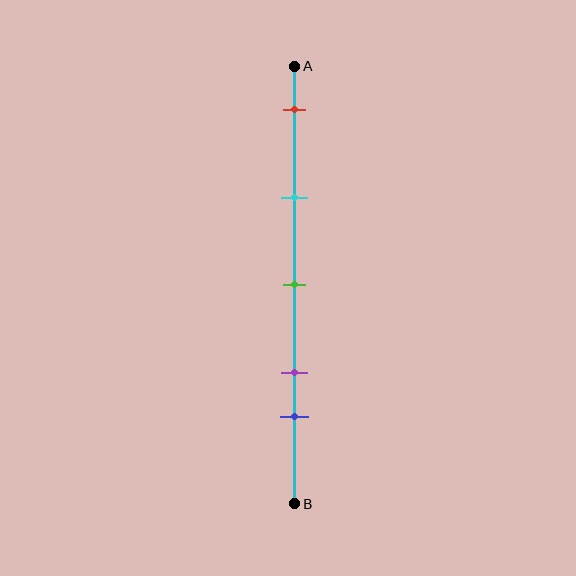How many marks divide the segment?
There are 5 marks dividing the segment.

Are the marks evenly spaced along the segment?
No, the marks are not evenly spaced.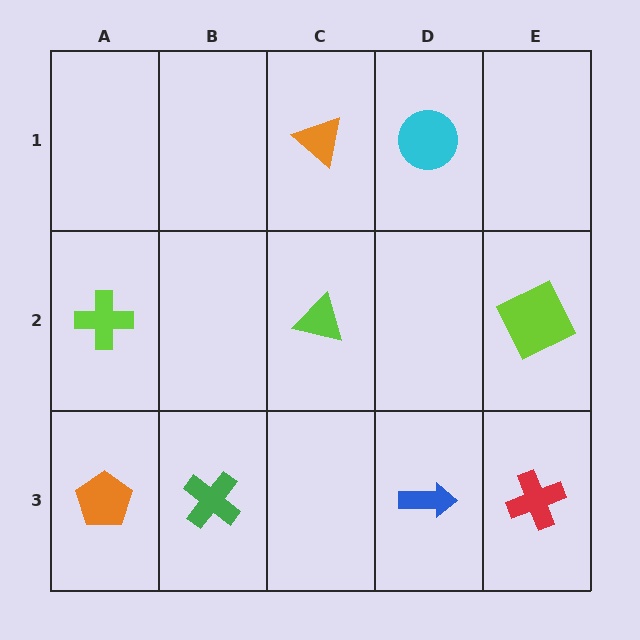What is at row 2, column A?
A lime cross.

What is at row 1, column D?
A cyan circle.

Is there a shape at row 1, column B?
No, that cell is empty.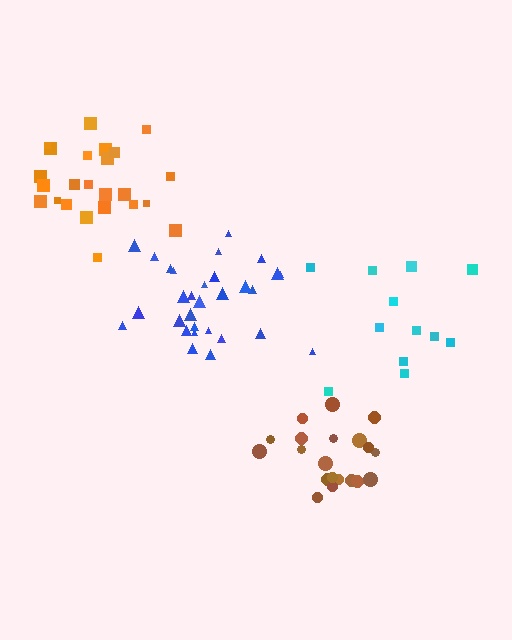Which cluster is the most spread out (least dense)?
Cyan.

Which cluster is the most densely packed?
Blue.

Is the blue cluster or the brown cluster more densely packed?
Blue.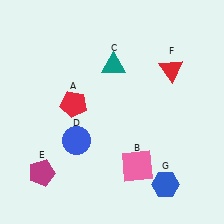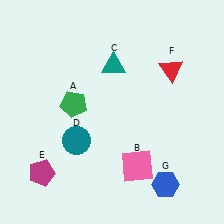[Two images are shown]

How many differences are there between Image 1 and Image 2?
There are 2 differences between the two images.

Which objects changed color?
A changed from red to green. D changed from blue to teal.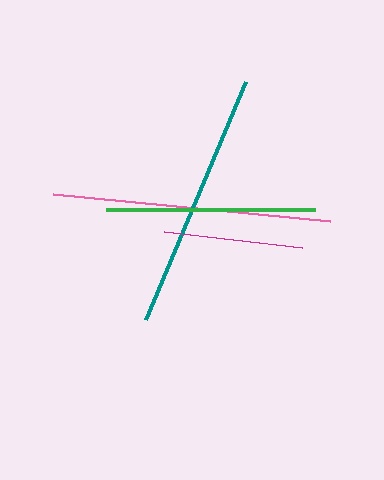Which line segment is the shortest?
The magenta line is the shortest at approximately 140 pixels.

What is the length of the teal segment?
The teal segment is approximately 258 pixels long.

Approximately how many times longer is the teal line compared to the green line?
The teal line is approximately 1.2 times the length of the green line.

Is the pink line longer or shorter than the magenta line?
The pink line is longer than the magenta line.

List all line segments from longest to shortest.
From longest to shortest: pink, teal, green, magenta.